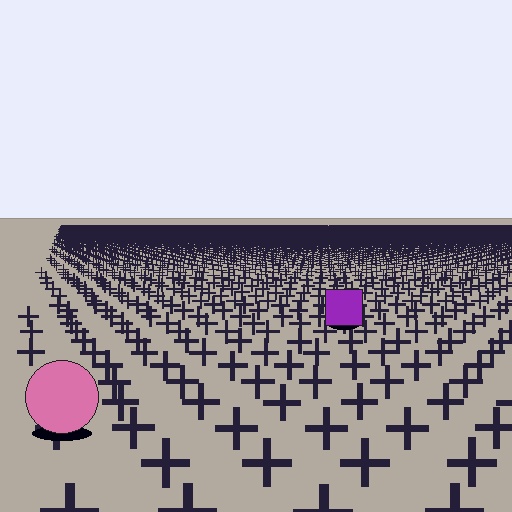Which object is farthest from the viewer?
The purple square is farthest from the viewer. It appears smaller and the ground texture around it is denser.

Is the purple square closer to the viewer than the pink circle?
No. The pink circle is closer — you can tell from the texture gradient: the ground texture is coarser near it.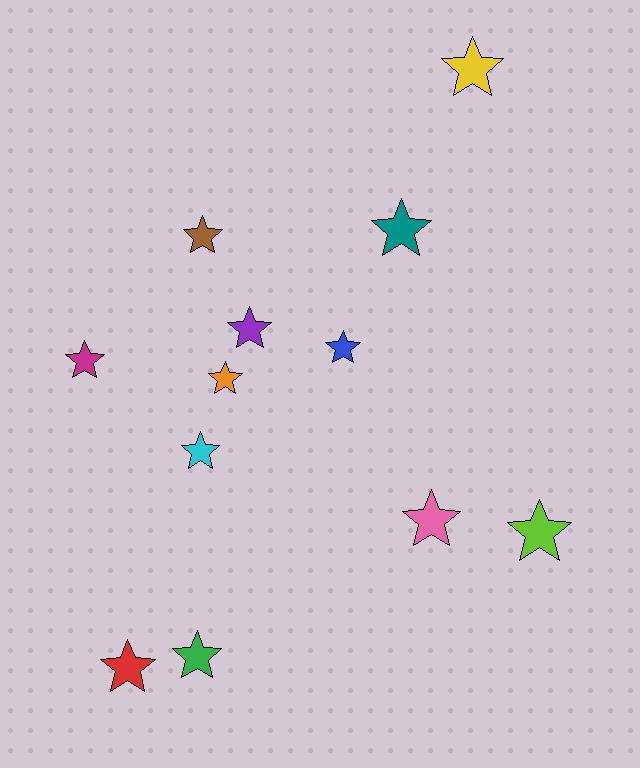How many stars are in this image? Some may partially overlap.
There are 12 stars.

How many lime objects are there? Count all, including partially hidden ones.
There is 1 lime object.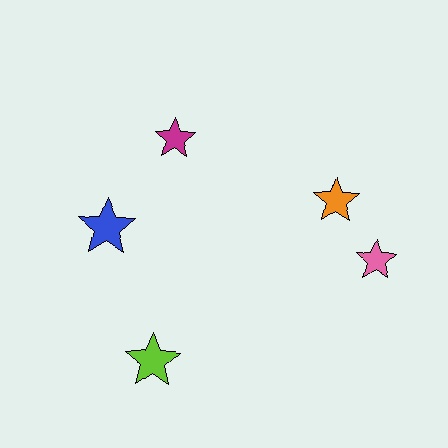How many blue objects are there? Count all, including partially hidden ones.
There is 1 blue object.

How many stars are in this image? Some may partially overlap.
There are 5 stars.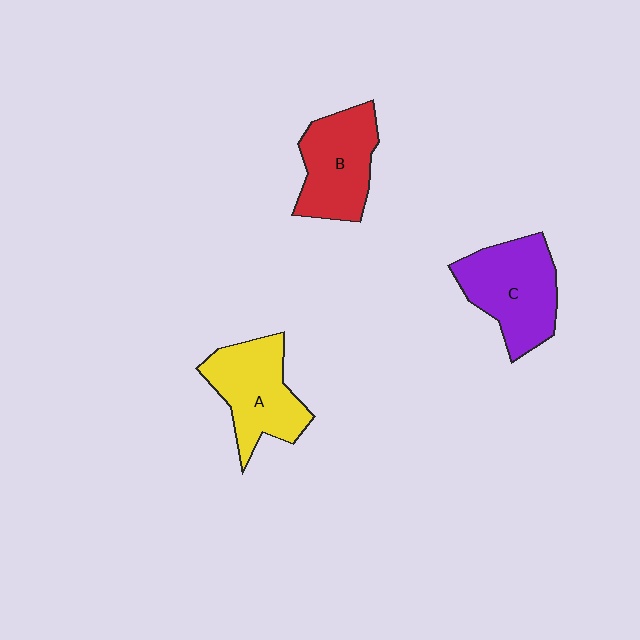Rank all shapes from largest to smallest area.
From largest to smallest: C (purple), A (yellow), B (red).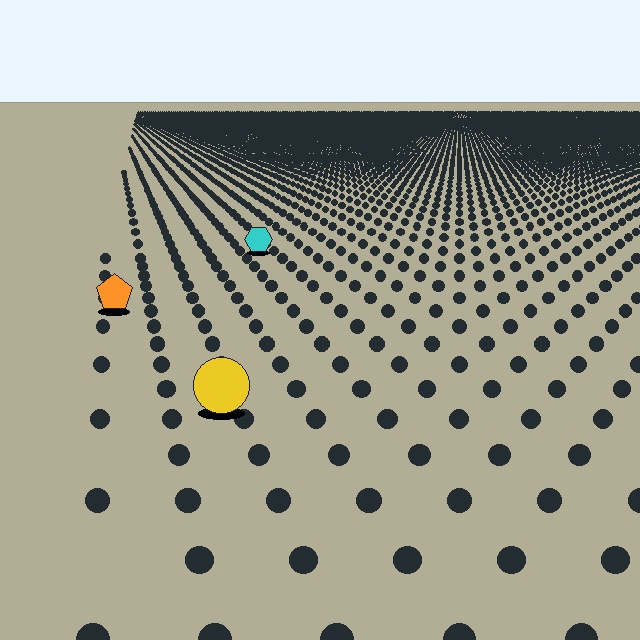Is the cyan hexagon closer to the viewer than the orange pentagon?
No. The orange pentagon is closer — you can tell from the texture gradient: the ground texture is coarser near it.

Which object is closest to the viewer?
The yellow circle is closest. The texture marks near it are larger and more spread out.